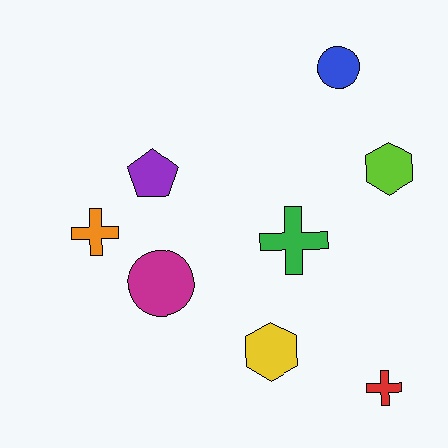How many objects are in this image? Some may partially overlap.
There are 8 objects.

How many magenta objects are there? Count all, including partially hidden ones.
There is 1 magenta object.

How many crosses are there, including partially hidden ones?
There are 3 crosses.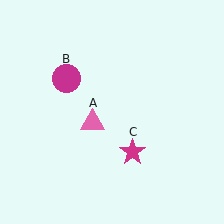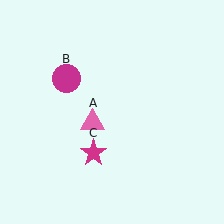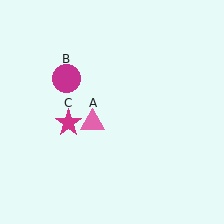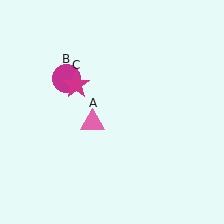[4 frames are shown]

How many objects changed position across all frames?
1 object changed position: magenta star (object C).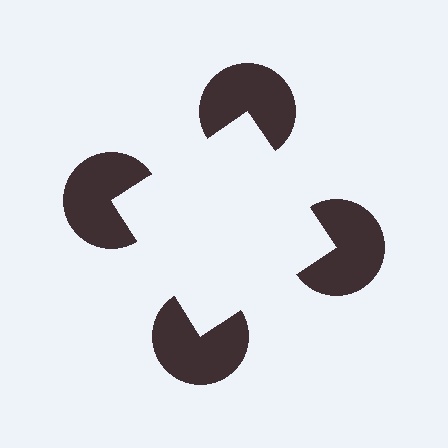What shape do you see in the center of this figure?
An illusory square — its edges are inferred from the aligned wedge cuts in the pac-man discs, not physically drawn.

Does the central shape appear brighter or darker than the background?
It typically appears slightly brighter than the background, even though no actual brightness change is drawn.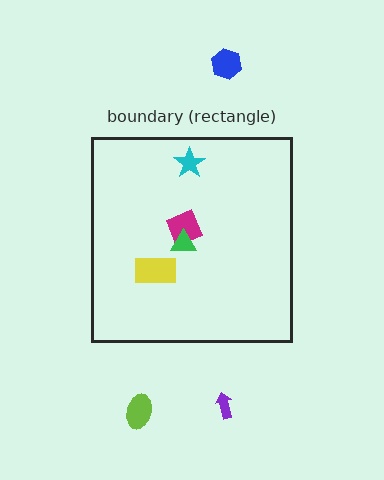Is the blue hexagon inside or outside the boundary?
Outside.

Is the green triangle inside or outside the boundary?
Inside.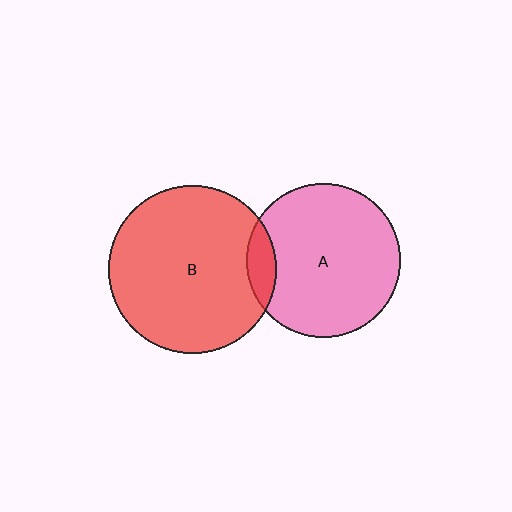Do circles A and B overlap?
Yes.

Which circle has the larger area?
Circle B (red).